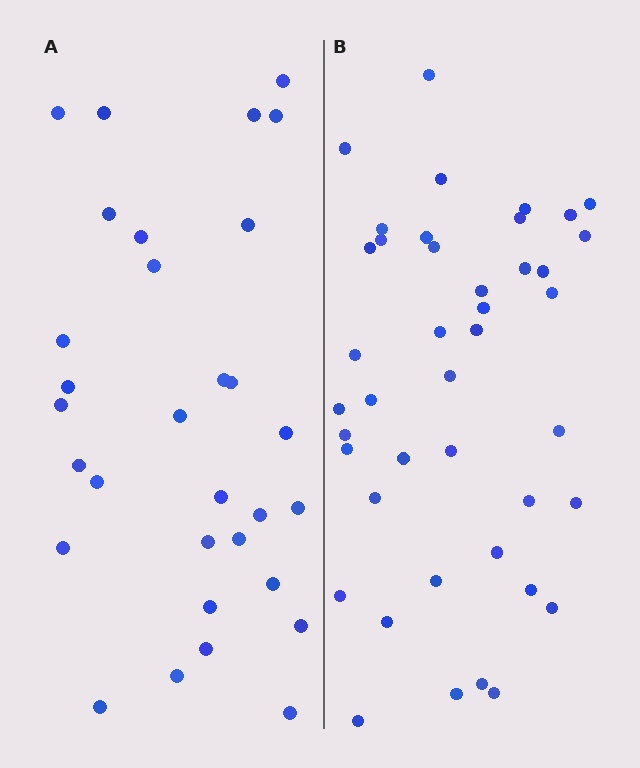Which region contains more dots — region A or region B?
Region B (the right region) has more dots.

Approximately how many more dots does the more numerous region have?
Region B has roughly 12 or so more dots than region A.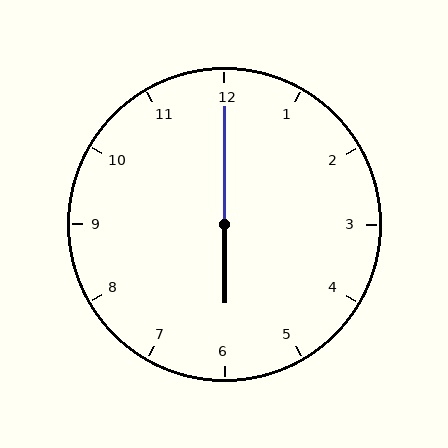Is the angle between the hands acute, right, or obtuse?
It is obtuse.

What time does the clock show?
6:00.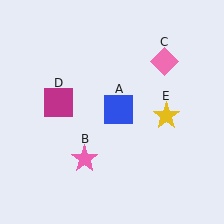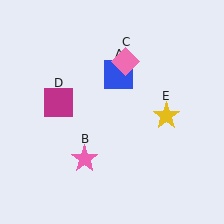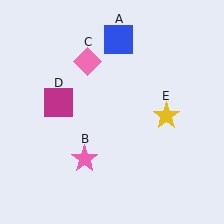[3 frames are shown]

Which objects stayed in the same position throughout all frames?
Pink star (object B) and magenta square (object D) and yellow star (object E) remained stationary.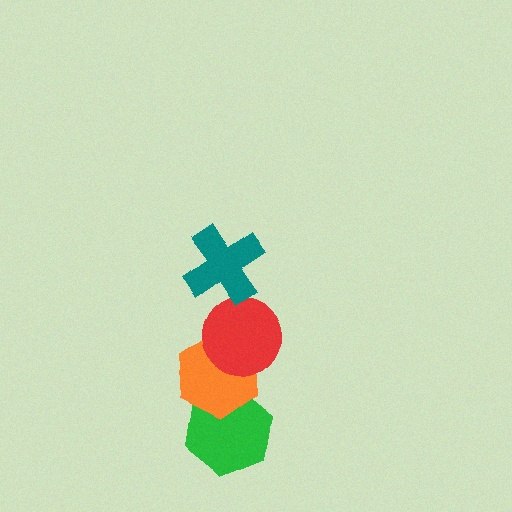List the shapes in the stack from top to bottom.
From top to bottom: the teal cross, the red circle, the orange hexagon, the green hexagon.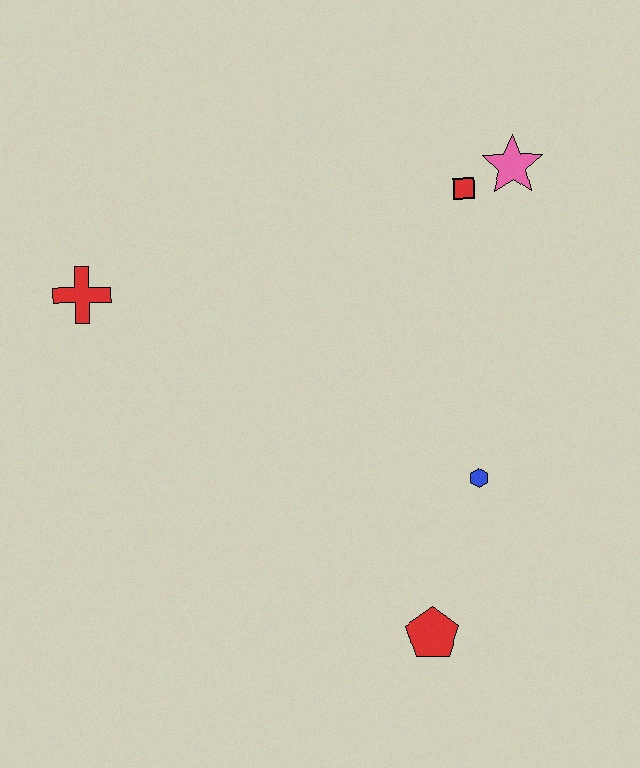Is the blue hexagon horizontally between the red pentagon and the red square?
No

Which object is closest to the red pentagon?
The blue hexagon is closest to the red pentagon.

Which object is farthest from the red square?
The red pentagon is farthest from the red square.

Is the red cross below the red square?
Yes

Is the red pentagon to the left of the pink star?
Yes